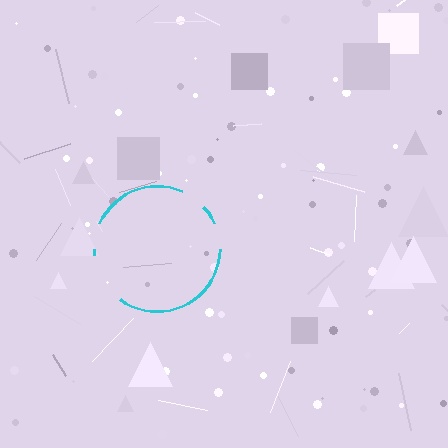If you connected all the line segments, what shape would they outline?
They would outline a circle.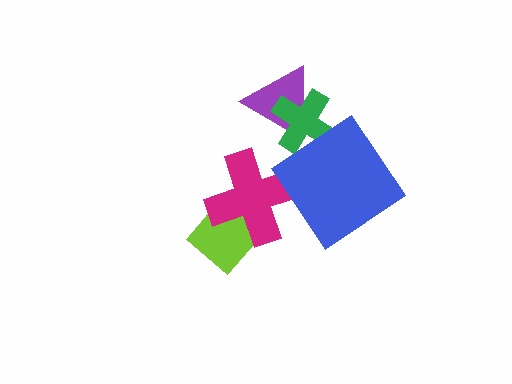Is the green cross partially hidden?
Yes, it is partially covered by another shape.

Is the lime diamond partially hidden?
Yes, it is partially covered by another shape.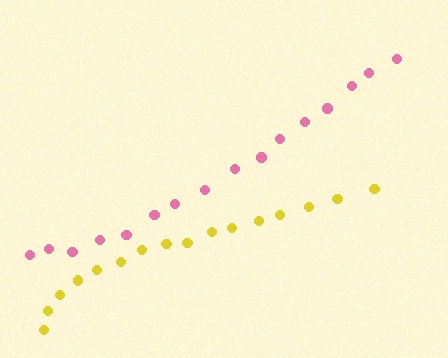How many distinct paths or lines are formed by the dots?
There are 2 distinct paths.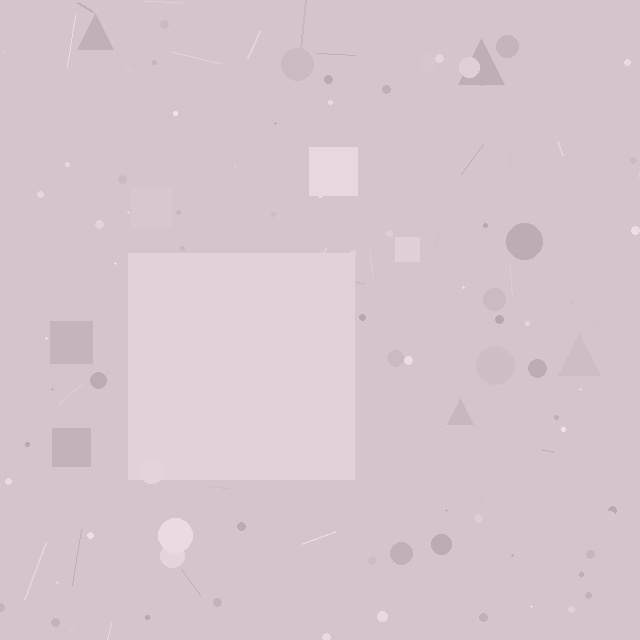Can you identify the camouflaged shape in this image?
The camouflaged shape is a square.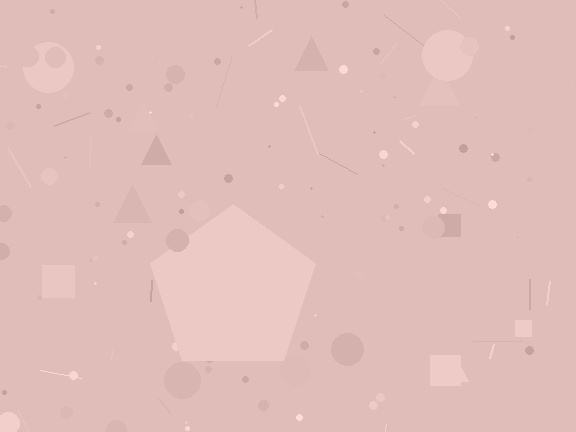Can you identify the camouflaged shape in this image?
The camouflaged shape is a pentagon.